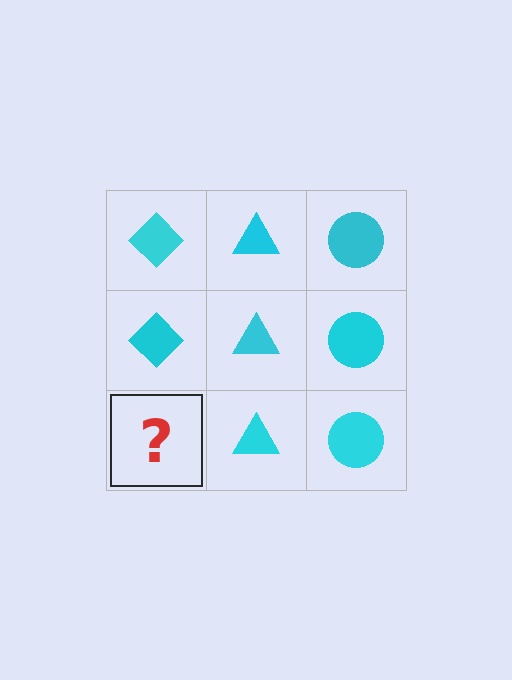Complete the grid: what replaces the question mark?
The question mark should be replaced with a cyan diamond.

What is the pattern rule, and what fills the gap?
The rule is that each column has a consistent shape. The gap should be filled with a cyan diamond.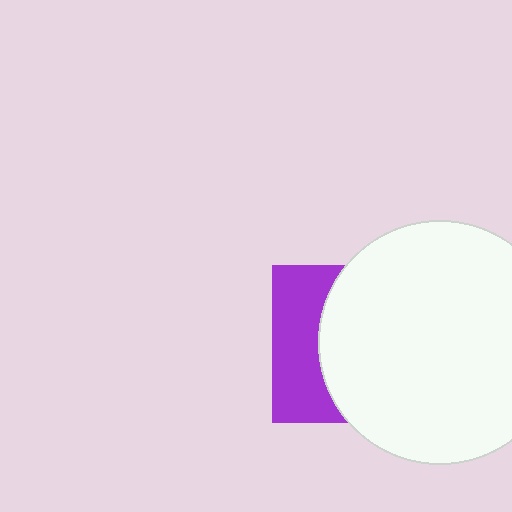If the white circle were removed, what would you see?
You would see the complete purple square.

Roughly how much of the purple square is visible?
A small part of it is visible (roughly 35%).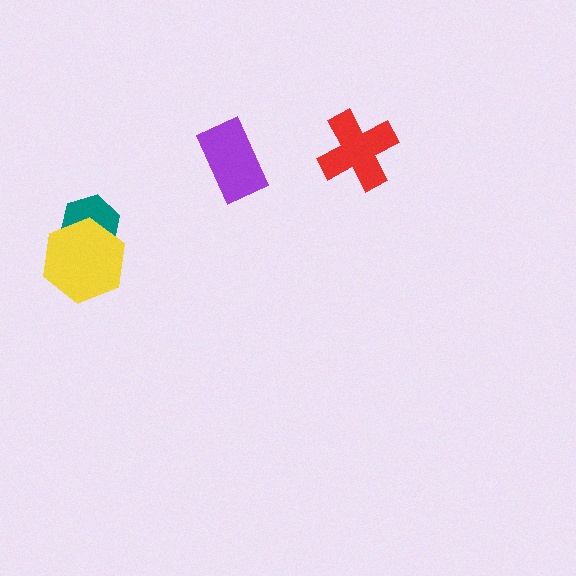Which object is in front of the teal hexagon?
The yellow hexagon is in front of the teal hexagon.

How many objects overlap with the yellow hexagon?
1 object overlaps with the yellow hexagon.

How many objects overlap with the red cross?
0 objects overlap with the red cross.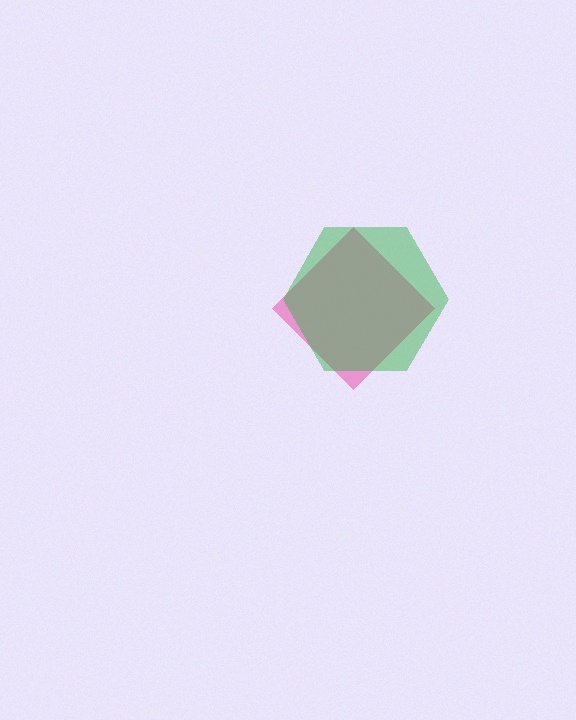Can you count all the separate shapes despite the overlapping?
Yes, there are 2 separate shapes.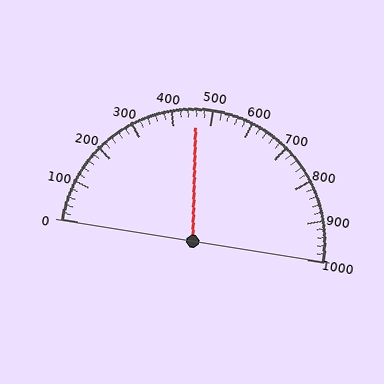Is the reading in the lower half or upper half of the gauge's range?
The reading is in the lower half of the range (0 to 1000).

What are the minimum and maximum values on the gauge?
The gauge ranges from 0 to 1000.